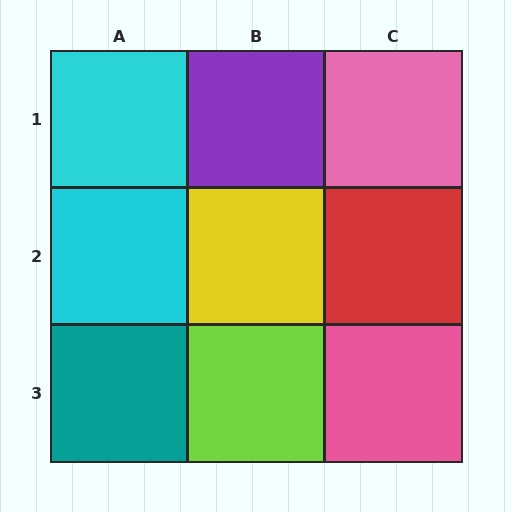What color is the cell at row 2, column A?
Cyan.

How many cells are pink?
2 cells are pink.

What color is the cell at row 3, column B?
Lime.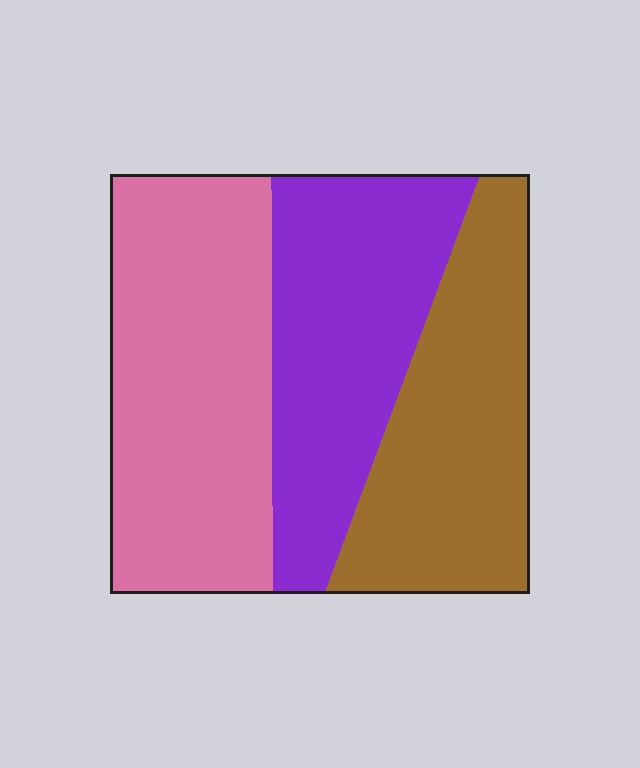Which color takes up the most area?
Pink, at roughly 40%.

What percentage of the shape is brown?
Brown covers about 30% of the shape.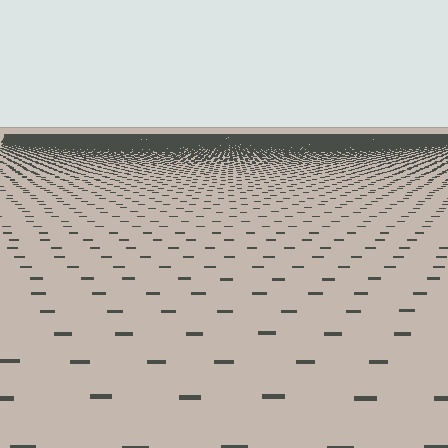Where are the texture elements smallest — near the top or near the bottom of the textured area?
Near the top.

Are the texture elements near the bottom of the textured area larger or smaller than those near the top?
Larger. Near the bottom, elements are closer to the viewer and appear at a bigger on-screen size.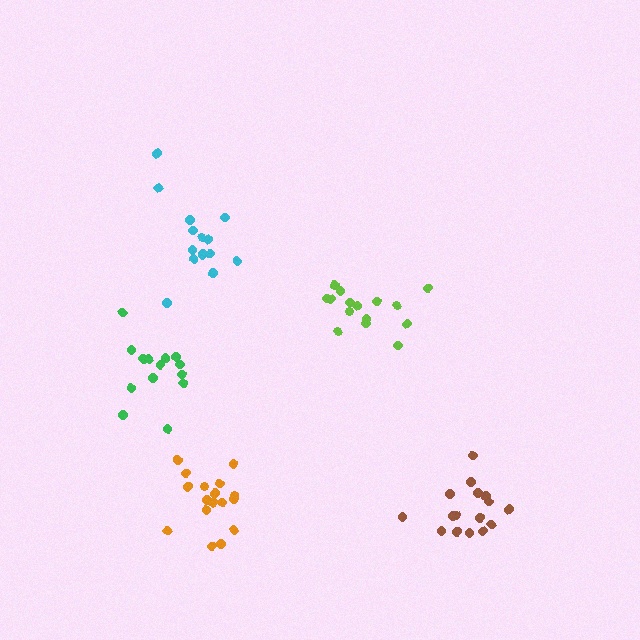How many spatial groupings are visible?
There are 5 spatial groupings.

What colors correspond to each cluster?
The clusters are colored: lime, cyan, green, brown, orange.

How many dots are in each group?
Group 1: 15 dots, Group 2: 15 dots, Group 3: 14 dots, Group 4: 16 dots, Group 5: 17 dots (77 total).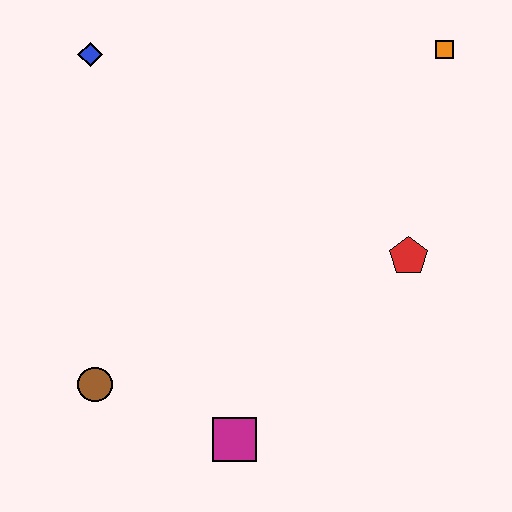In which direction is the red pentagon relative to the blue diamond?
The red pentagon is to the right of the blue diamond.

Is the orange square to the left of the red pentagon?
No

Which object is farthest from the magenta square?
The orange square is farthest from the magenta square.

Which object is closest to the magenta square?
The brown circle is closest to the magenta square.